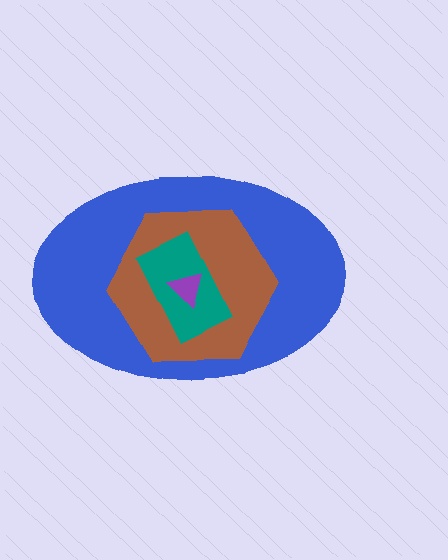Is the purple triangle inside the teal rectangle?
Yes.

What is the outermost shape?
The blue ellipse.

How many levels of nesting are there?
4.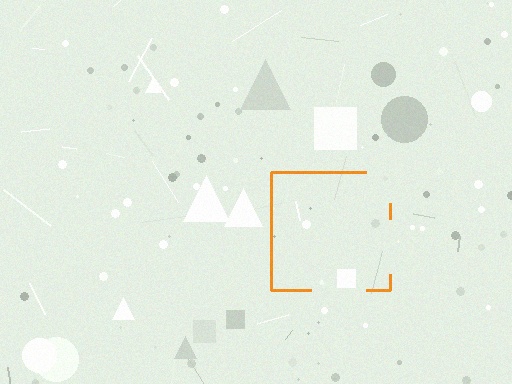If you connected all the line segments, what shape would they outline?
They would outline a square.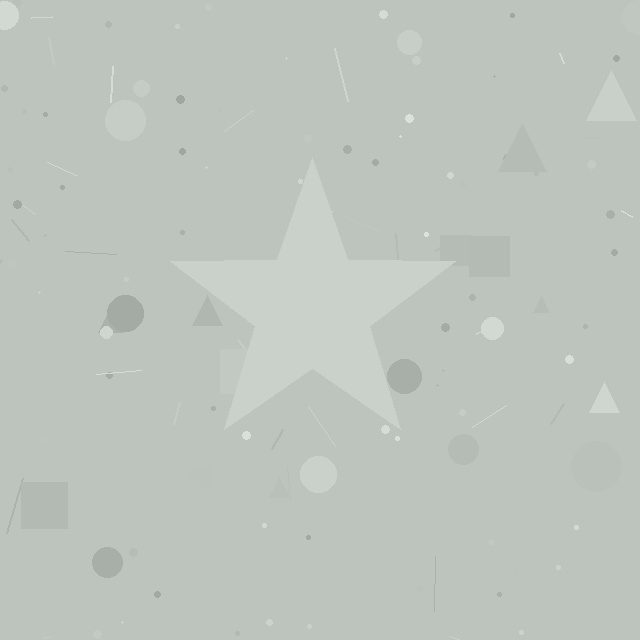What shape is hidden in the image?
A star is hidden in the image.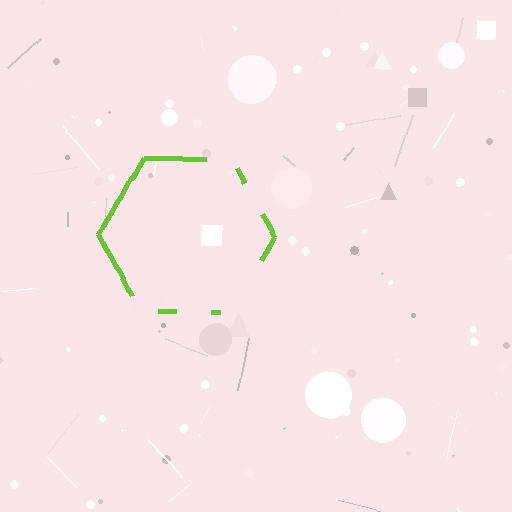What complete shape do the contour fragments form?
The contour fragments form a hexagon.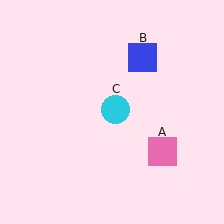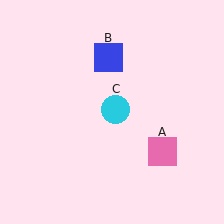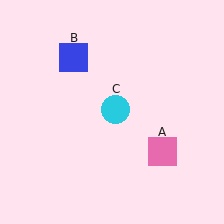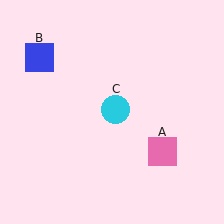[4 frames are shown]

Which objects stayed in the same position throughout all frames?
Pink square (object A) and cyan circle (object C) remained stationary.